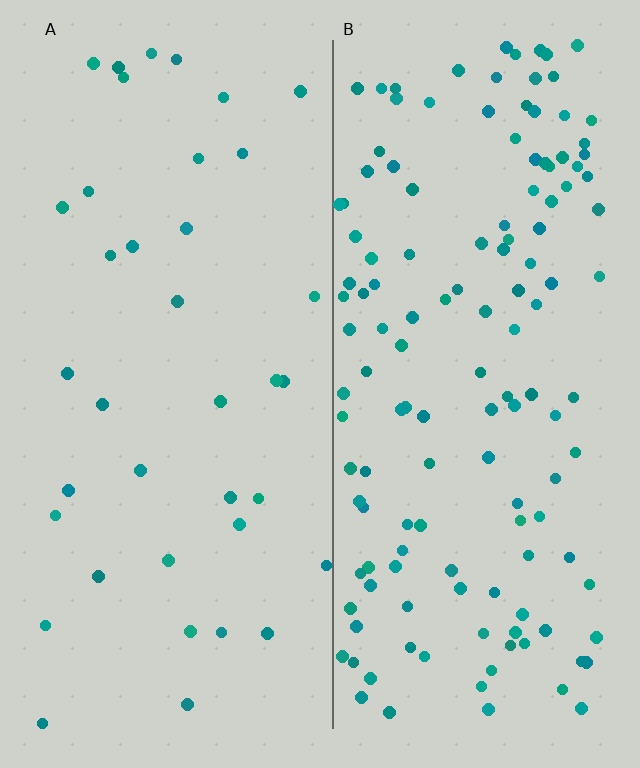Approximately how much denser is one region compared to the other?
Approximately 3.8× — region B over region A.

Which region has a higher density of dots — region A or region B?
B (the right).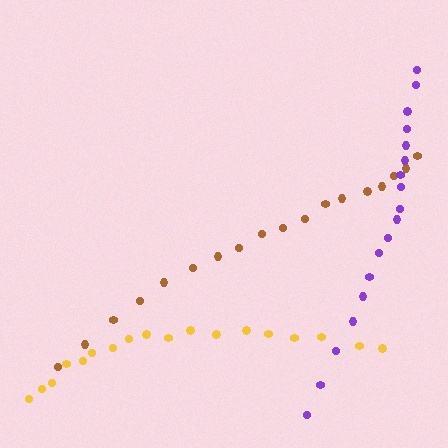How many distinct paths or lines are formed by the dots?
There are 3 distinct paths.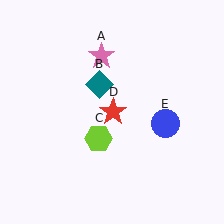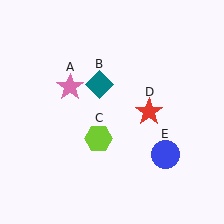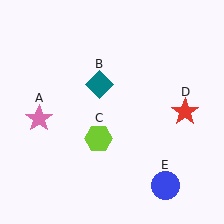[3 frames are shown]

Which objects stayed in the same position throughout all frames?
Teal diamond (object B) and lime hexagon (object C) remained stationary.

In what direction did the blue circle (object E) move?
The blue circle (object E) moved down.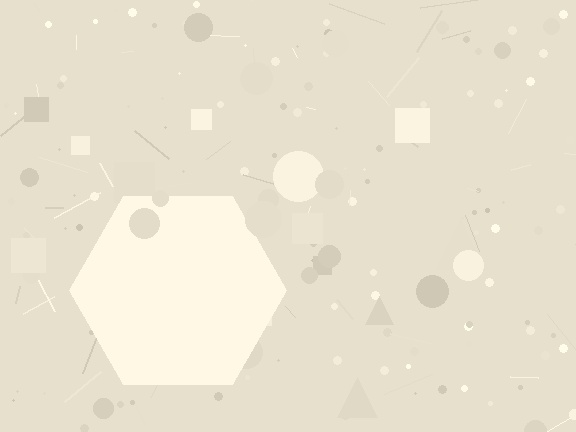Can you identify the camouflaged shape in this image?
The camouflaged shape is a hexagon.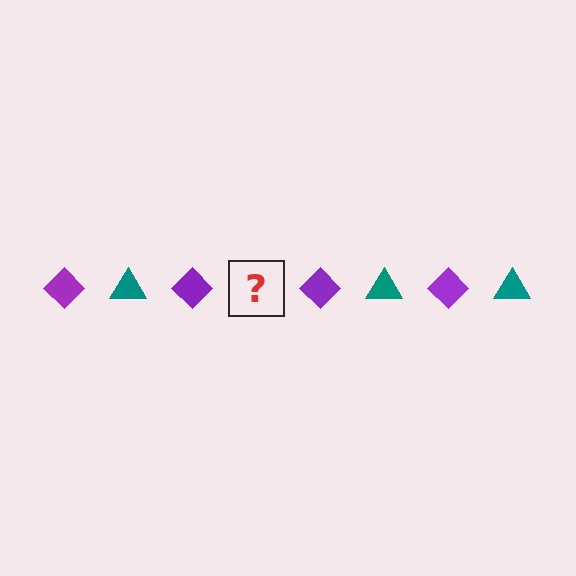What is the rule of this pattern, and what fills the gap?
The rule is that the pattern alternates between purple diamond and teal triangle. The gap should be filled with a teal triangle.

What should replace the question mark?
The question mark should be replaced with a teal triangle.